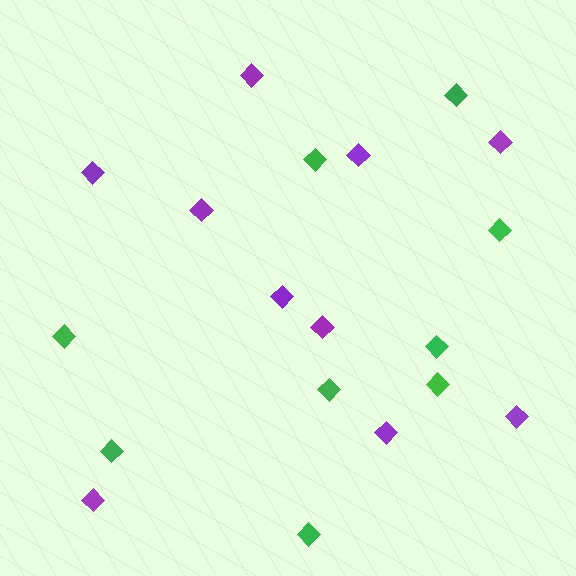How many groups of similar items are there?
There are 2 groups: one group of purple diamonds (10) and one group of green diamonds (9).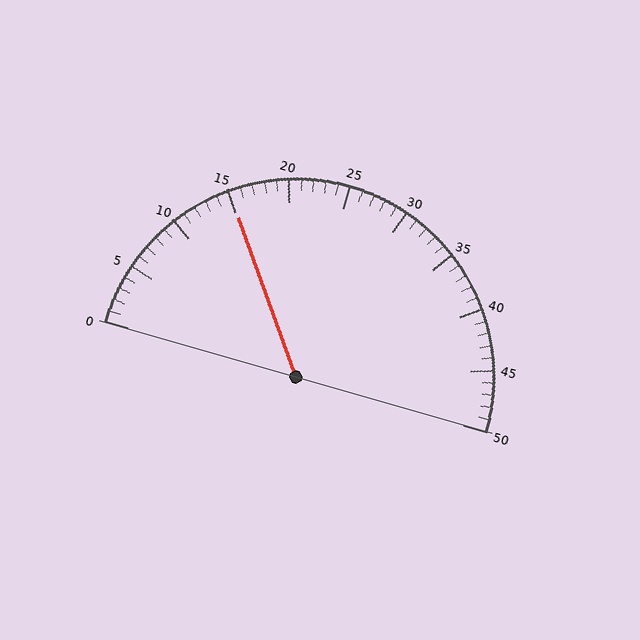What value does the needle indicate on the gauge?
The needle indicates approximately 15.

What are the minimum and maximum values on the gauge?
The gauge ranges from 0 to 50.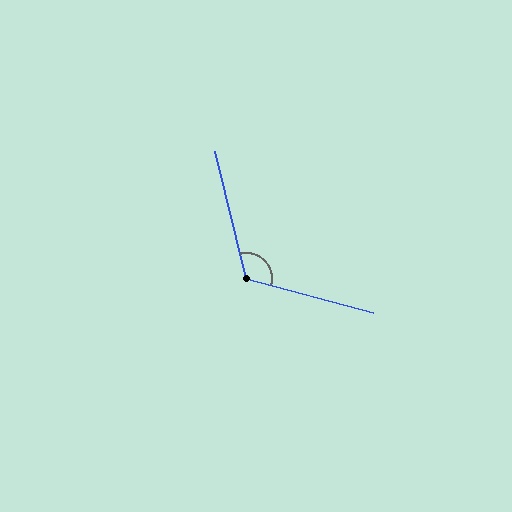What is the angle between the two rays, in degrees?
Approximately 119 degrees.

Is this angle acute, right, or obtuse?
It is obtuse.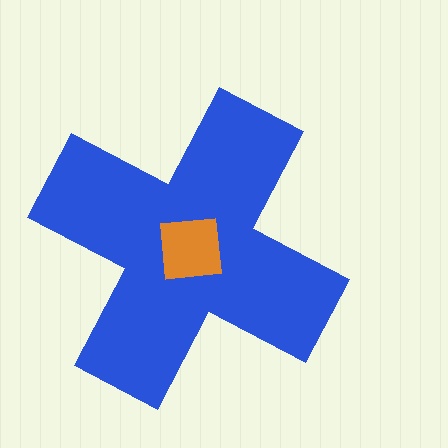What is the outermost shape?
The blue cross.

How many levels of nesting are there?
2.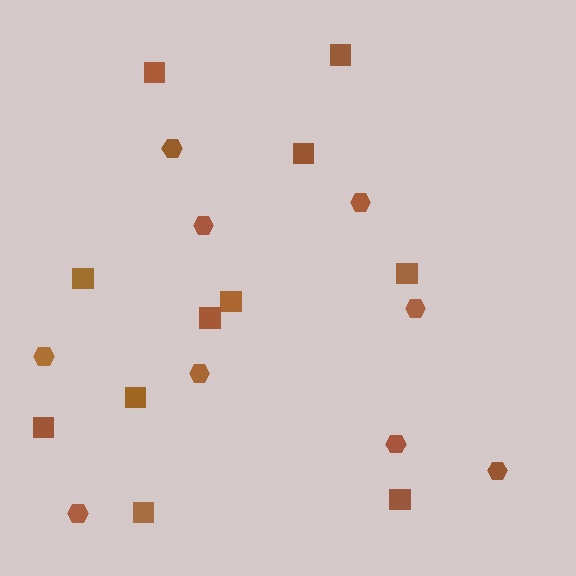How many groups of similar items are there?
There are 2 groups: one group of squares (11) and one group of hexagons (9).